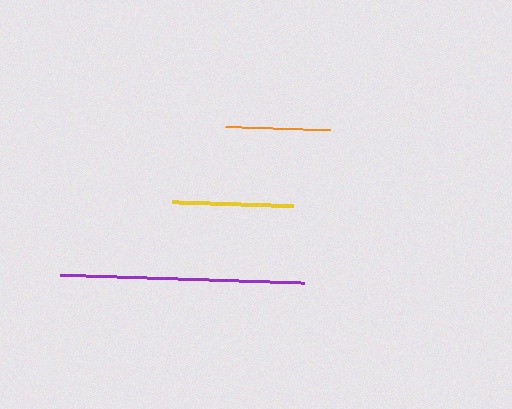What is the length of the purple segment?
The purple segment is approximately 245 pixels long.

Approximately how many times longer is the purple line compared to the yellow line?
The purple line is approximately 2.0 times the length of the yellow line.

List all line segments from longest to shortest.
From longest to shortest: purple, yellow, orange.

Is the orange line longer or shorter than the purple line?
The purple line is longer than the orange line.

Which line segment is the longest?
The purple line is the longest at approximately 245 pixels.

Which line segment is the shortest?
The orange line is the shortest at approximately 106 pixels.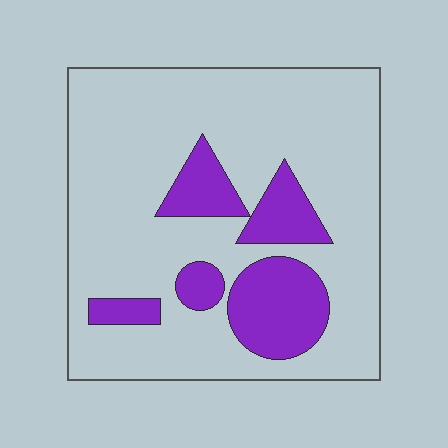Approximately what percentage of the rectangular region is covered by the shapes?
Approximately 20%.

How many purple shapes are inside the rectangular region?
5.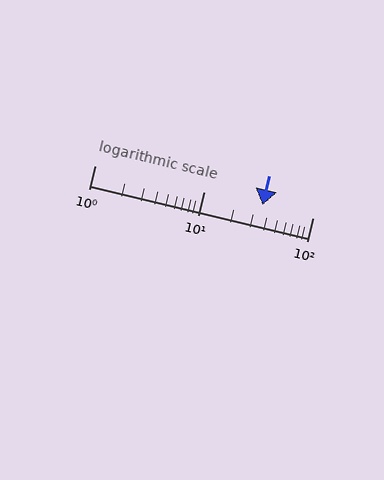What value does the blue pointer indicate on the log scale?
The pointer indicates approximately 35.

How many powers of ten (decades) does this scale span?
The scale spans 2 decades, from 1 to 100.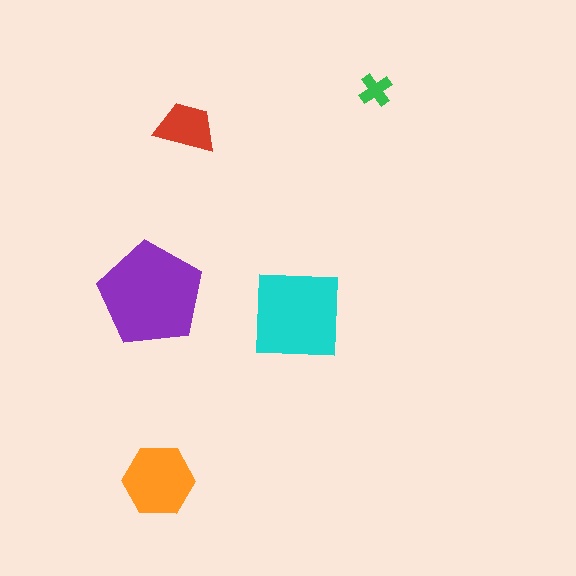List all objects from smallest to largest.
The green cross, the red trapezoid, the orange hexagon, the cyan square, the purple pentagon.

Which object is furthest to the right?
The green cross is rightmost.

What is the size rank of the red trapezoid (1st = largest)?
4th.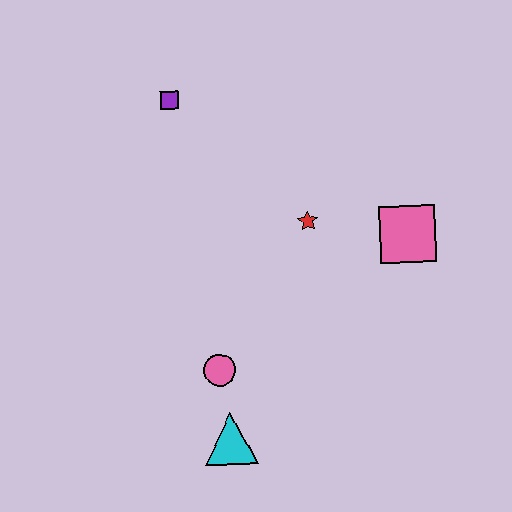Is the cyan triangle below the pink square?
Yes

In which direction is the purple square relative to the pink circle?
The purple square is above the pink circle.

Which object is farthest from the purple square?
The cyan triangle is farthest from the purple square.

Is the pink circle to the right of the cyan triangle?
No